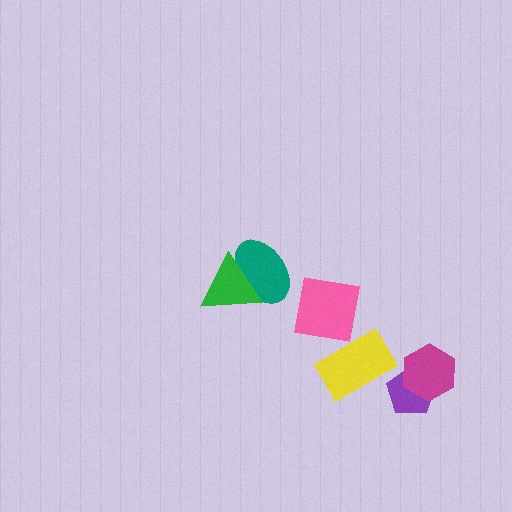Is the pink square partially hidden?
Yes, it is partially covered by another shape.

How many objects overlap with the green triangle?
1 object overlaps with the green triangle.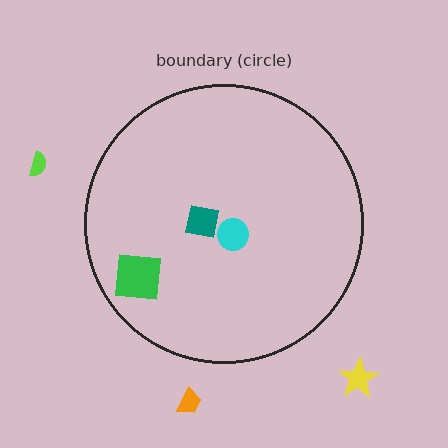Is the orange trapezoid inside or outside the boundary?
Outside.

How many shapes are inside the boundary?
3 inside, 3 outside.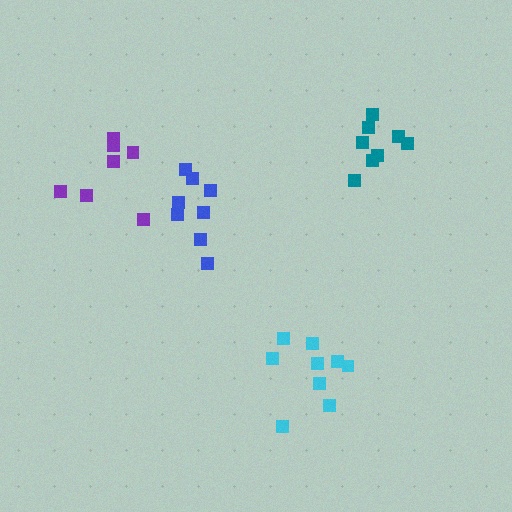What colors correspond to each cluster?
The clusters are colored: cyan, blue, teal, purple.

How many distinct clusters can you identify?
There are 4 distinct clusters.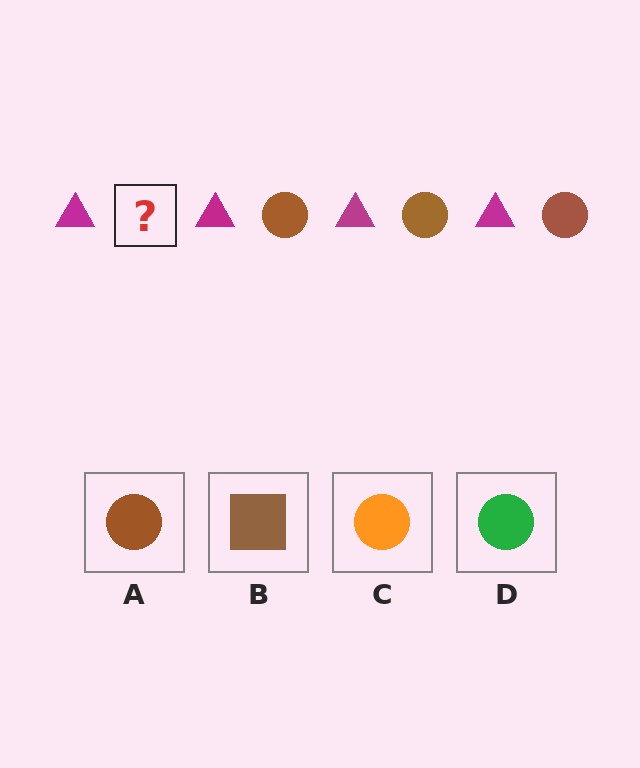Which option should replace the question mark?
Option A.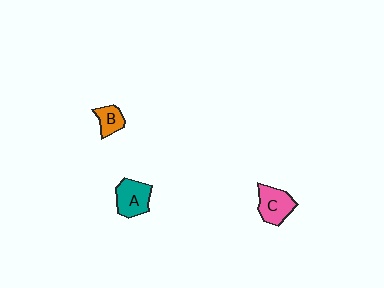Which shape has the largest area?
Shape C (pink).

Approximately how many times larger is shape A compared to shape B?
Approximately 1.7 times.